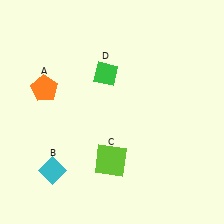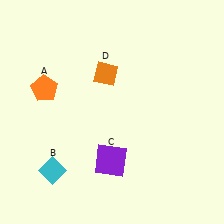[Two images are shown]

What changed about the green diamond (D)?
In Image 1, D is green. In Image 2, it changed to orange.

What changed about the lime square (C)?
In Image 1, C is lime. In Image 2, it changed to purple.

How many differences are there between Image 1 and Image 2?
There are 2 differences between the two images.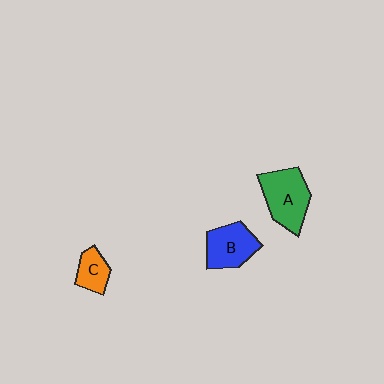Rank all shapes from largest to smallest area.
From largest to smallest: A (green), B (blue), C (orange).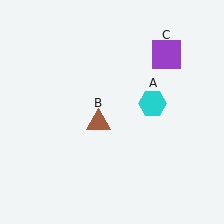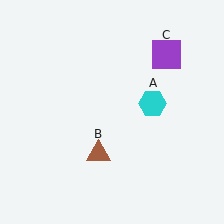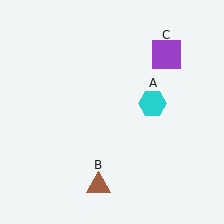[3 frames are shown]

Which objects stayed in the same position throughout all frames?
Cyan hexagon (object A) and purple square (object C) remained stationary.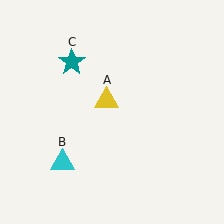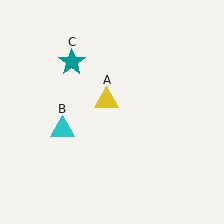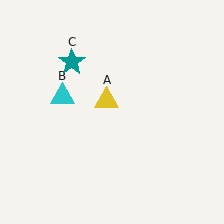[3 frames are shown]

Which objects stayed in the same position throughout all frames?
Yellow triangle (object A) and teal star (object C) remained stationary.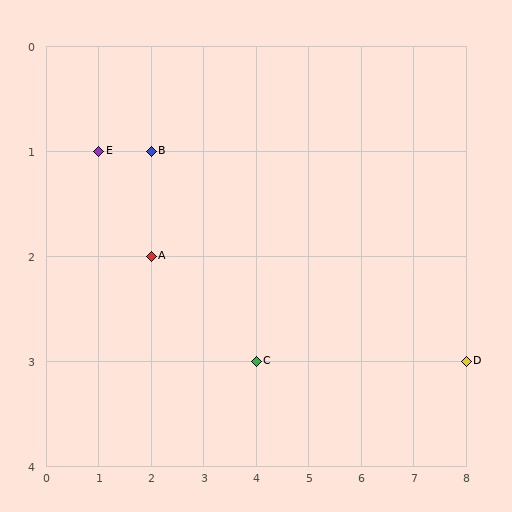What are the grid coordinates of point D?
Point D is at grid coordinates (8, 3).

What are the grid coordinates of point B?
Point B is at grid coordinates (2, 1).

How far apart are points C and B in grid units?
Points C and B are 2 columns and 2 rows apart (about 2.8 grid units diagonally).